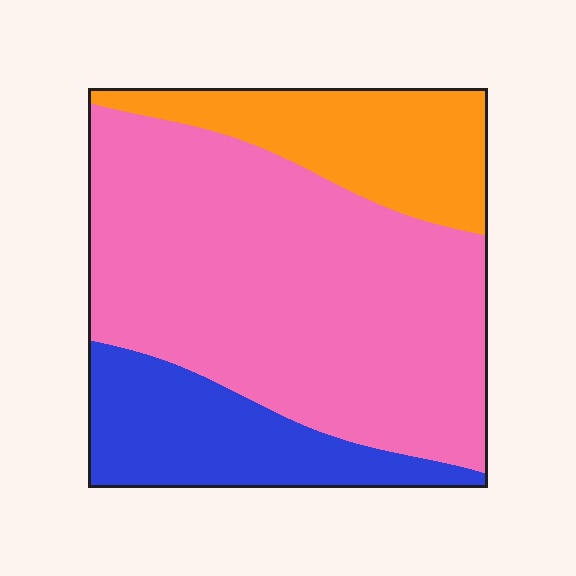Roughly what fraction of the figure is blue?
Blue takes up between a sixth and a third of the figure.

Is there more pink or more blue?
Pink.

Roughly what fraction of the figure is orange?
Orange takes up about one fifth (1/5) of the figure.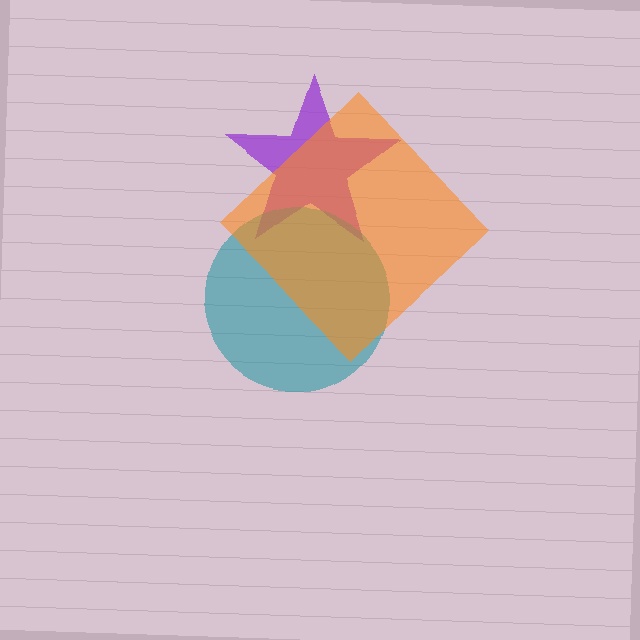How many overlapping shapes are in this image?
There are 3 overlapping shapes in the image.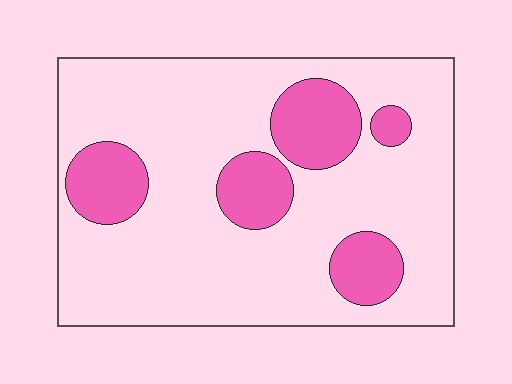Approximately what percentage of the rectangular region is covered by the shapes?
Approximately 20%.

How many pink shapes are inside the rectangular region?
5.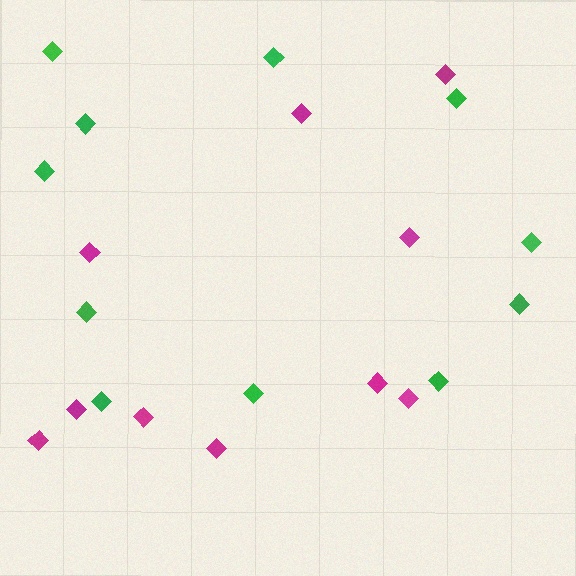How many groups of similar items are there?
There are 2 groups: one group of green diamonds (11) and one group of magenta diamonds (10).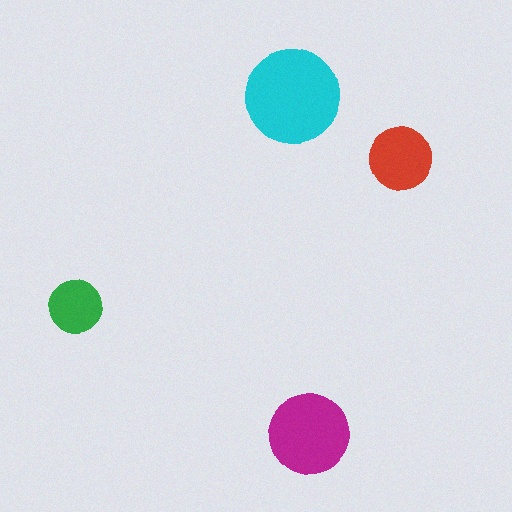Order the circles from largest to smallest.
the cyan one, the magenta one, the red one, the green one.